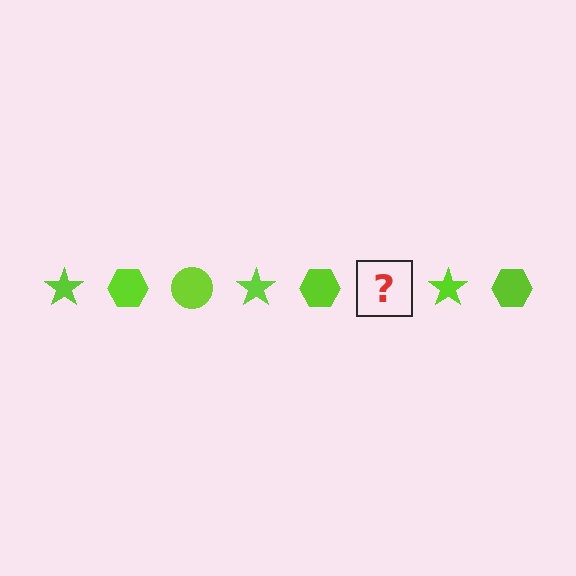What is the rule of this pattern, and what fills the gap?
The rule is that the pattern cycles through star, hexagon, circle shapes in lime. The gap should be filled with a lime circle.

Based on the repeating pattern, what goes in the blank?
The blank should be a lime circle.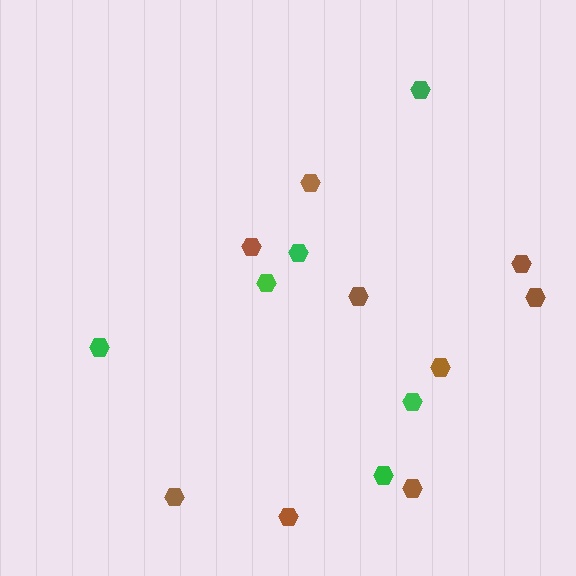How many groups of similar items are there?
There are 2 groups: one group of green hexagons (6) and one group of brown hexagons (9).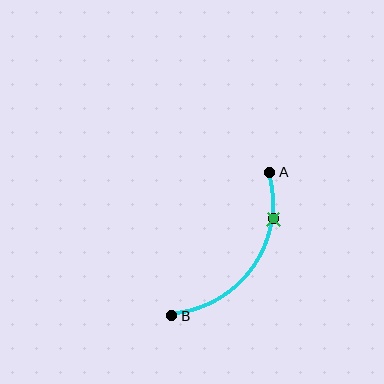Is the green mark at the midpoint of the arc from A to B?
No. The green mark lies on the arc but is closer to endpoint A. The arc midpoint would be at the point on the curve equidistant along the arc from both A and B.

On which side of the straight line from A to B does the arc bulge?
The arc bulges below and to the right of the straight line connecting A and B.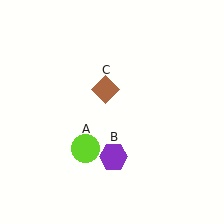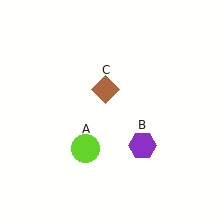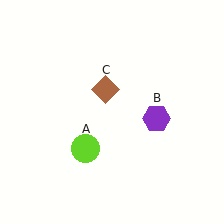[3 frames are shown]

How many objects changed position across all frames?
1 object changed position: purple hexagon (object B).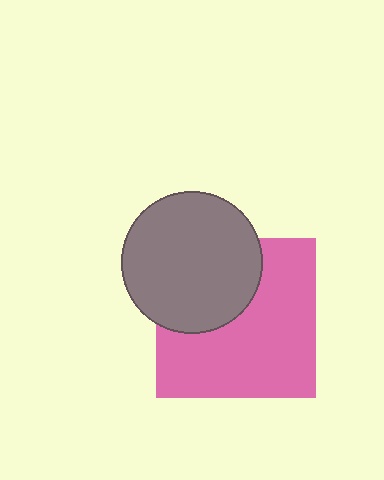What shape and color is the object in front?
The object in front is a gray circle.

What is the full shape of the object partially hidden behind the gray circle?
The partially hidden object is a pink square.